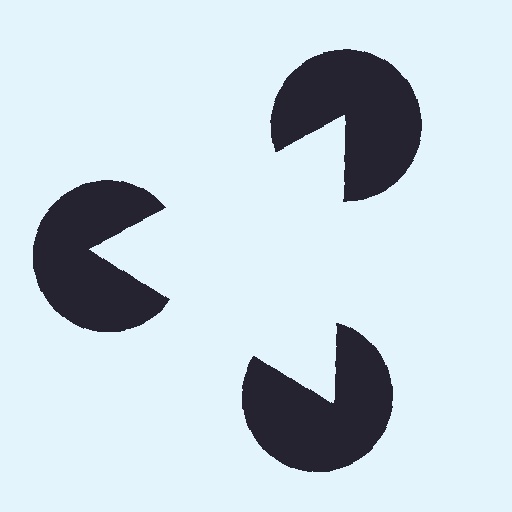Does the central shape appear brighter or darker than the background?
It typically appears slightly brighter than the background, even though no actual brightness change is drawn.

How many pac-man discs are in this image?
There are 3 — one at each vertex of the illusory triangle.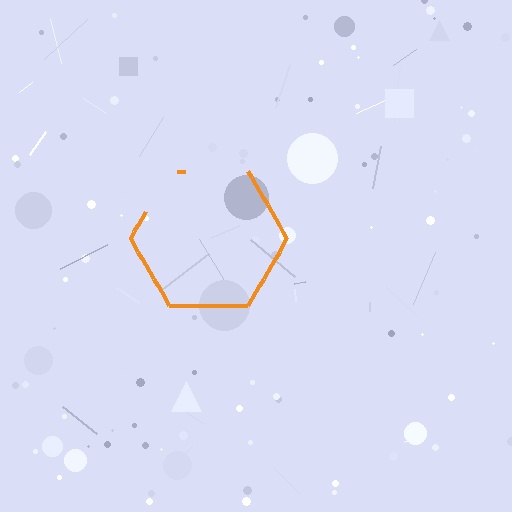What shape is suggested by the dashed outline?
The dashed outline suggests a hexagon.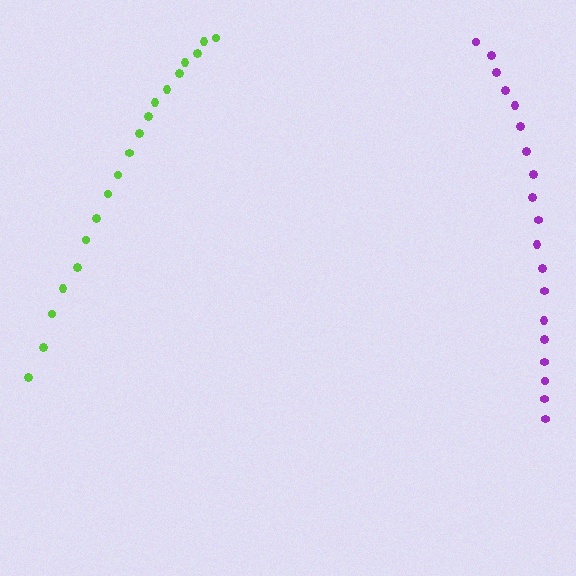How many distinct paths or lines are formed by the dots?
There are 2 distinct paths.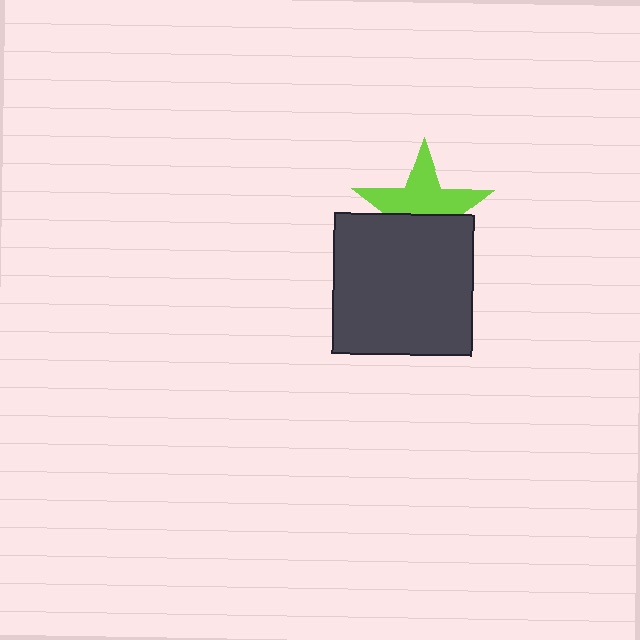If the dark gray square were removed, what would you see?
You would see the complete lime star.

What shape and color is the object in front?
The object in front is a dark gray square.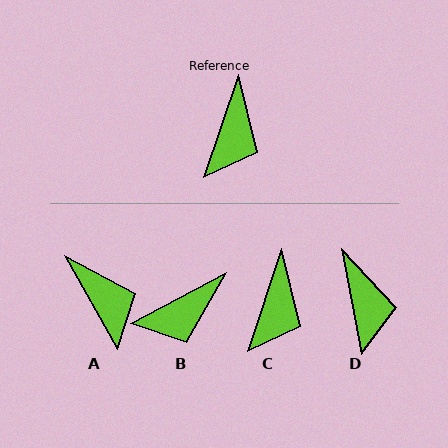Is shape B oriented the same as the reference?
No, it is off by about 44 degrees.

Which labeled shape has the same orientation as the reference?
C.